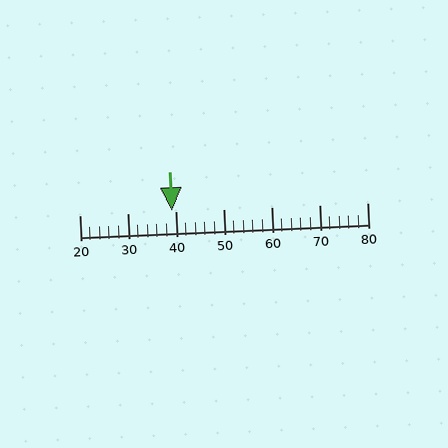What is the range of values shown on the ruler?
The ruler shows values from 20 to 80.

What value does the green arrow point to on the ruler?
The green arrow points to approximately 39.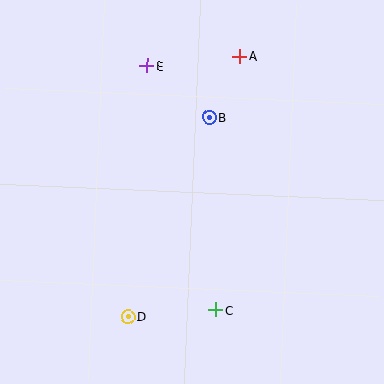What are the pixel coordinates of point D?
Point D is at (128, 317).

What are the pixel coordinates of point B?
Point B is at (209, 118).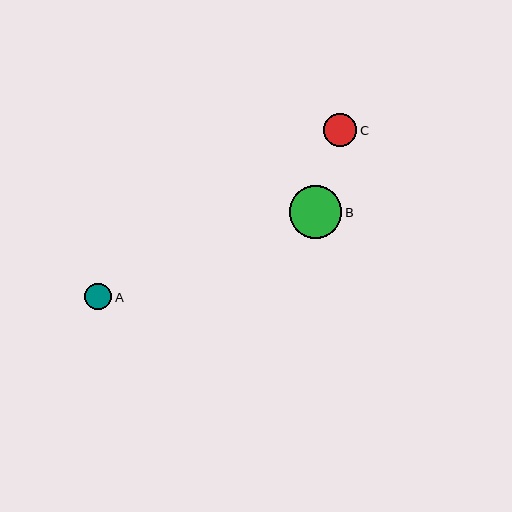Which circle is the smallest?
Circle A is the smallest with a size of approximately 27 pixels.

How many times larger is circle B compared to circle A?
Circle B is approximately 2.0 times the size of circle A.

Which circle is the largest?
Circle B is the largest with a size of approximately 52 pixels.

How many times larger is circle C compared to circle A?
Circle C is approximately 1.2 times the size of circle A.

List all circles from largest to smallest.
From largest to smallest: B, C, A.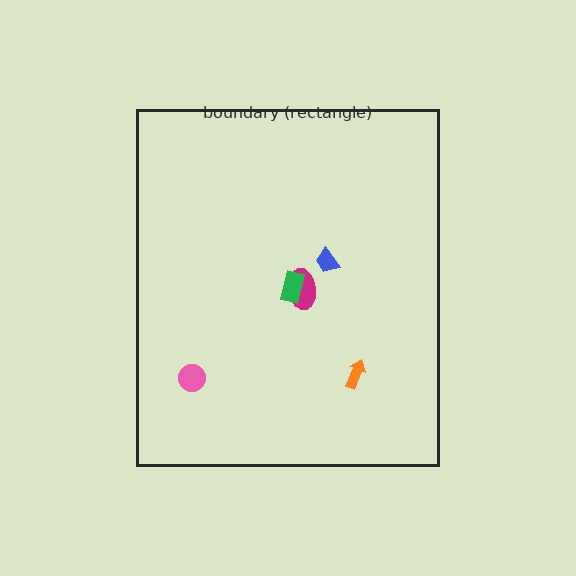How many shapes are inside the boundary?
5 inside, 0 outside.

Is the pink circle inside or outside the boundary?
Inside.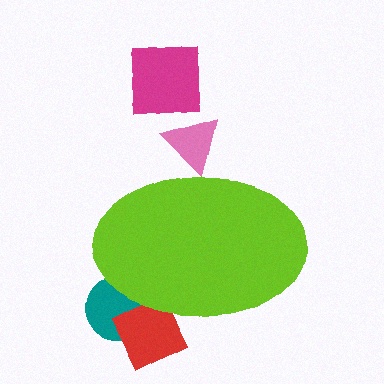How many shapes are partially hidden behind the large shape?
3 shapes are partially hidden.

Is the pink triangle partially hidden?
Yes, the pink triangle is partially hidden behind the lime ellipse.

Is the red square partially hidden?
Yes, the red square is partially hidden behind the lime ellipse.